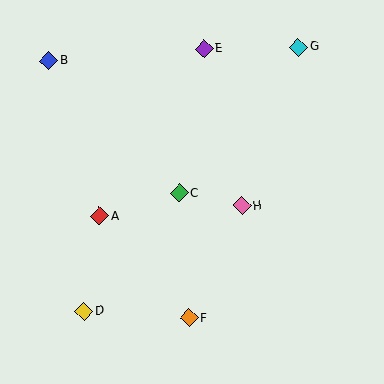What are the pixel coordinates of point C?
Point C is at (179, 193).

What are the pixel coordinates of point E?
Point E is at (204, 49).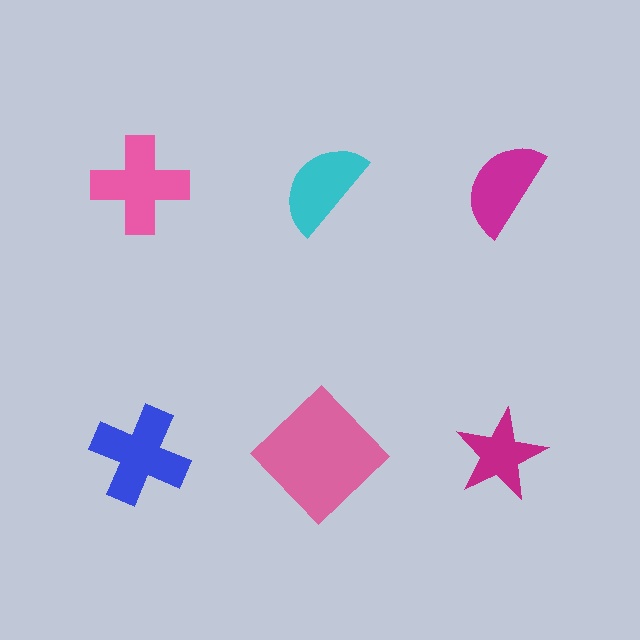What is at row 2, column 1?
A blue cross.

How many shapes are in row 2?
3 shapes.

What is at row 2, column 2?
A pink diamond.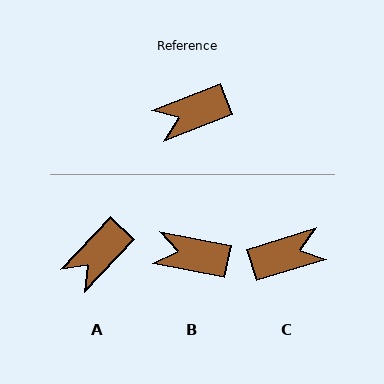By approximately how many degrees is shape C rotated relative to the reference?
Approximately 176 degrees counter-clockwise.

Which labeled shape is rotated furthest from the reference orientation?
C, about 176 degrees away.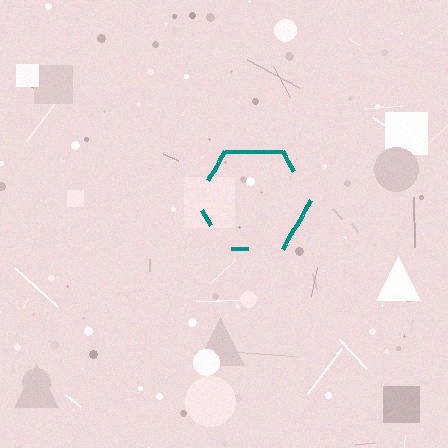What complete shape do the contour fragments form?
The contour fragments form a hexagon.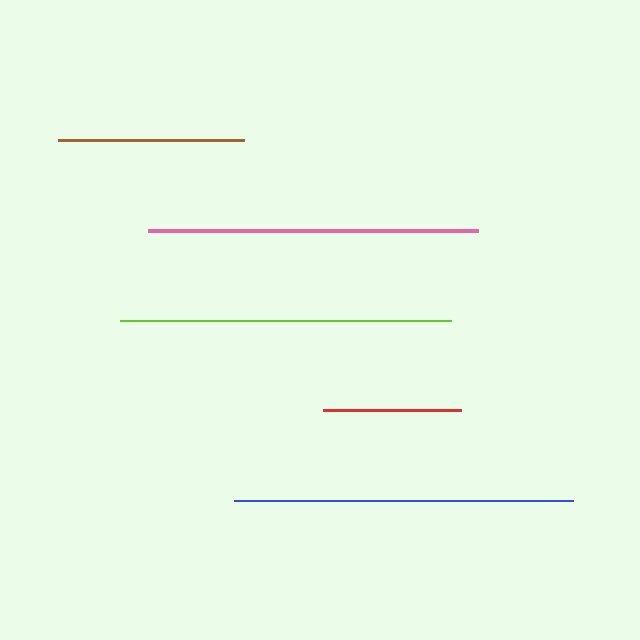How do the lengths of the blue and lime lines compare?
The blue and lime lines are approximately the same length.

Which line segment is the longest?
The blue line is the longest at approximately 338 pixels.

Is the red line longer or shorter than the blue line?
The blue line is longer than the red line.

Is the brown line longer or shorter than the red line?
The brown line is longer than the red line.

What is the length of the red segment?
The red segment is approximately 138 pixels long.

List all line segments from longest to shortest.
From longest to shortest: blue, lime, pink, brown, red.